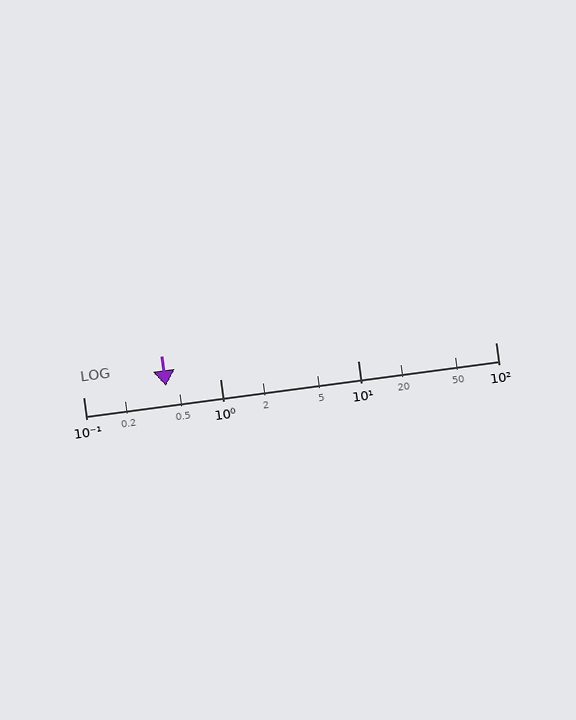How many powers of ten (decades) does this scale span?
The scale spans 3 decades, from 0.1 to 100.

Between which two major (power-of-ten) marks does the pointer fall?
The pointer is between 0.1 and 1.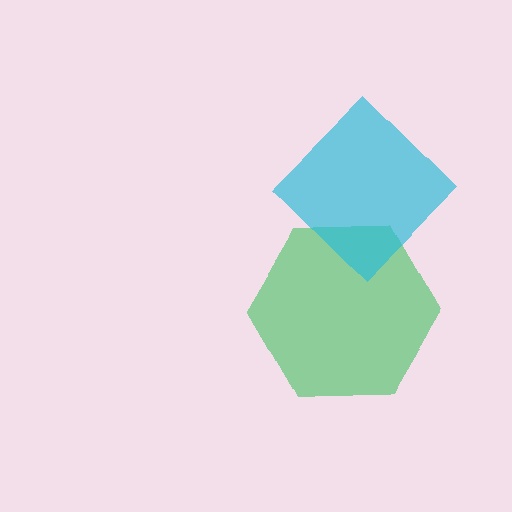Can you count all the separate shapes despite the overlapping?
Yes, there are 2 separate shapes.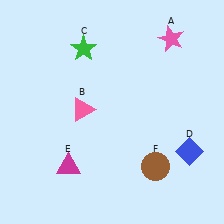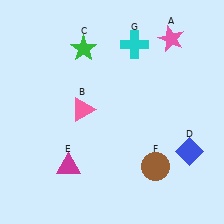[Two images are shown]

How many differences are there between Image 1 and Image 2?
There is 1 difference between the two images.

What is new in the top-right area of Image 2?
A cyan cross (G) was added in the top-right area of Image 2.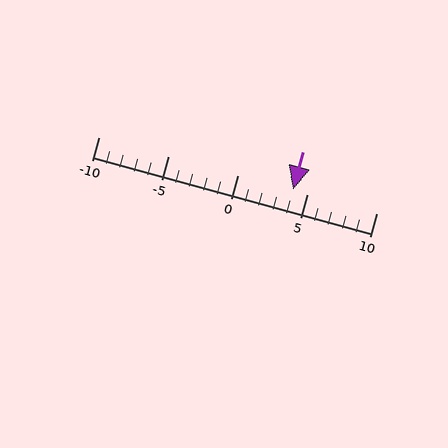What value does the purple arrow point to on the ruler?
The purple arrow points to approximately 4.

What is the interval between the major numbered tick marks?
The major tick marks are spaced 5 units apart.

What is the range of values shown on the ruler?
The ruler shows values from -10 to 10.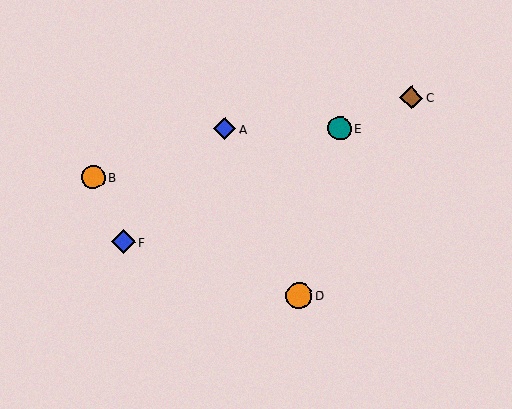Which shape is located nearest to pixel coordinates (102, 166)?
The orange circle (labeled B) at (93, 177) is nearest to that location.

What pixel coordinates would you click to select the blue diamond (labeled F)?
Click at (123, 242) to select the blue diamond F.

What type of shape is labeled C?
Shape C is a brown diamond.